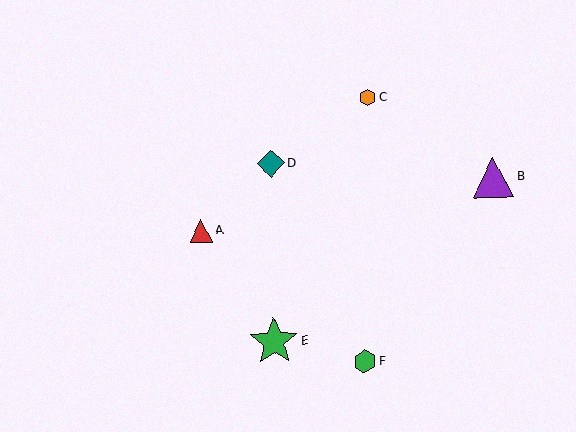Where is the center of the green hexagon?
The center of the green hexagon is at (365, 361).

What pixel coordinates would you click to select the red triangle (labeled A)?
Click at (201, 231) to select the red triangle A.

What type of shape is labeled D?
Shape D is a teal diamond.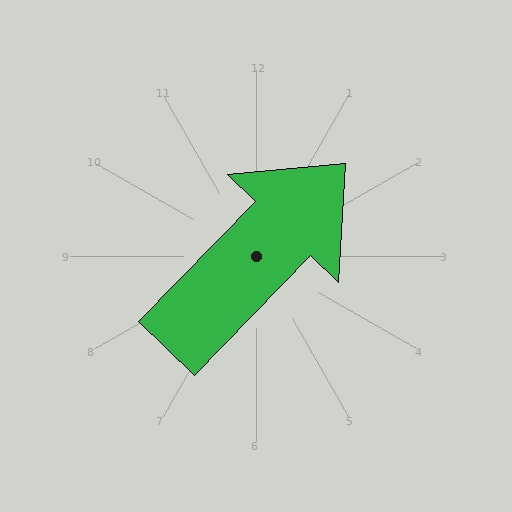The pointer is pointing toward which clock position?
Roughly 1 o'clock.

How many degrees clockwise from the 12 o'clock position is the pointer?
Approximately 44 degrees.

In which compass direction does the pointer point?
Northeast.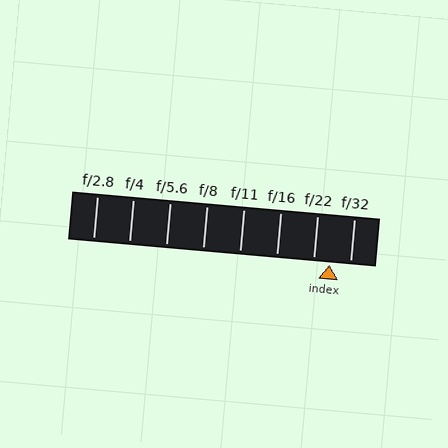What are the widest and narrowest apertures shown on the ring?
The widest aperture shown is f/2.8 and the narrowest is f/32.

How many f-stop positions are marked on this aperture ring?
There are 8 f-stop positions marked.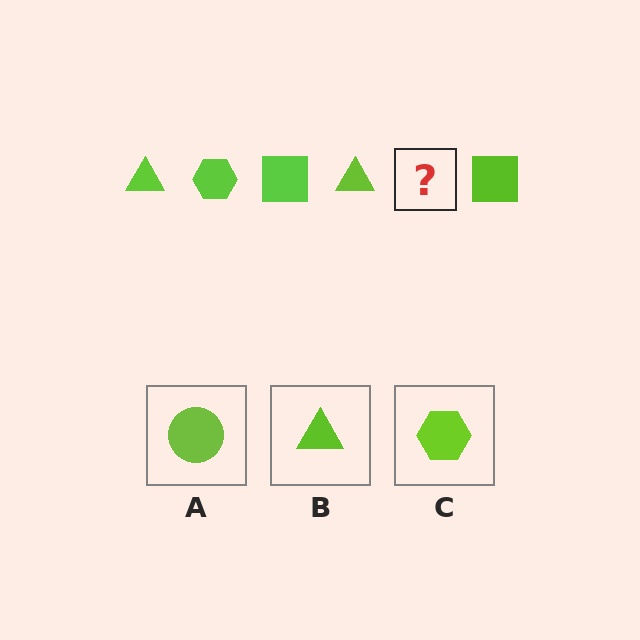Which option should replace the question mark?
Option C.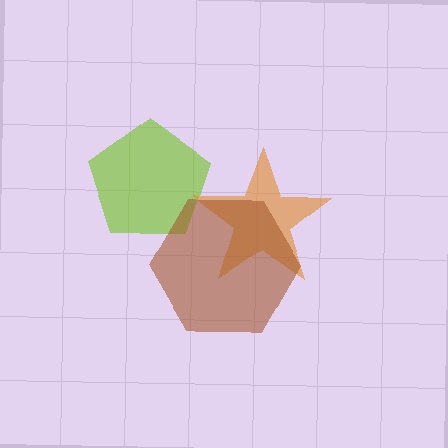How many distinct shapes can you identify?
There are 3 distinct shapes: a lime pentagon, an orange star, a brown hexagon.